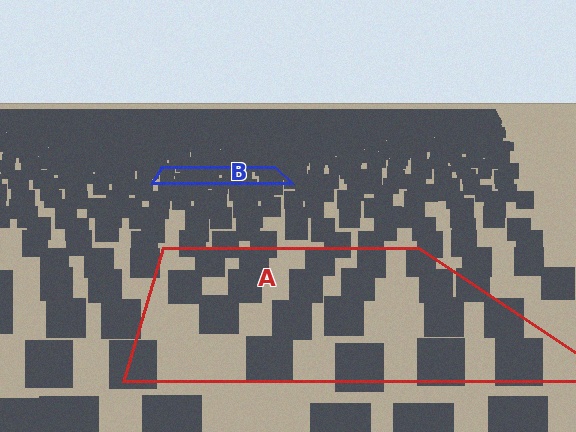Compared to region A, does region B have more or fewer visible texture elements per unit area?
Region B has more texture elements per unit area — they are packed more densely because it is farther away.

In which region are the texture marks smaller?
The texture marks are smaller in region B, because it is farther away.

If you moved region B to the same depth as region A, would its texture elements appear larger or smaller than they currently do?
They would appear larger. At a closer depth, the same texture elements are projected at a bigger on-screen size.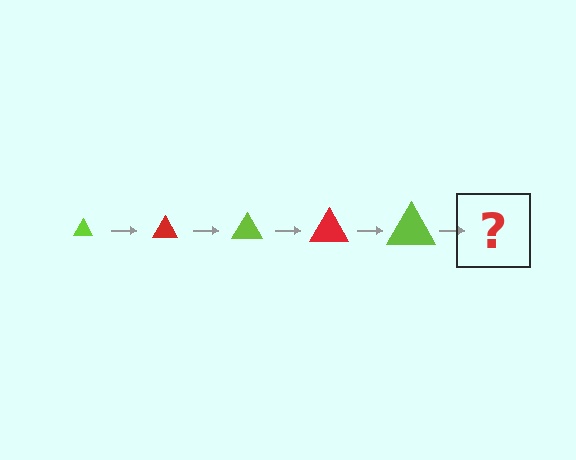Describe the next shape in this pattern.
It should be a red triangle, larger than the previous one.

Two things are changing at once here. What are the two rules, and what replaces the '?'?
The two rules are that the triangle grows larger each step and the color cycles through lime and red. The '?' should be a red triangle, larger than the previous one.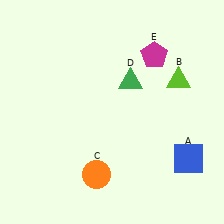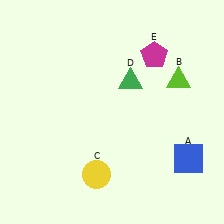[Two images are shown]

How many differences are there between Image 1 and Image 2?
There is 1 difference between the two images.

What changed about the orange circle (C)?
In Image 1, C is orange. In Image 2, it changed to yellow.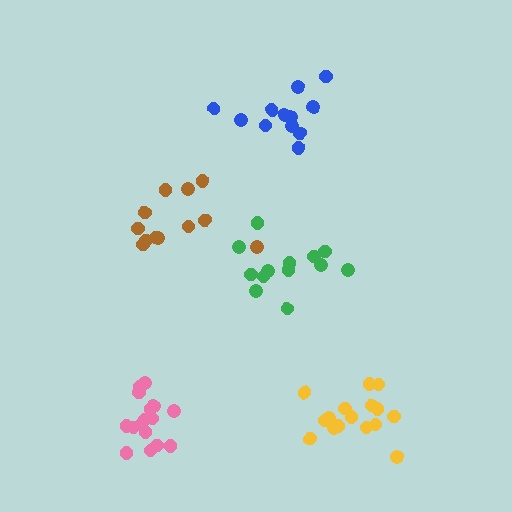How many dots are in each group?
Group 1: 12 dots, Group 2: 16 dots, Group 3: 16 dots, Group 4: 13 dots, Group 5: 12 dots (69 total).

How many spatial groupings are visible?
There are 5 spatial groupings.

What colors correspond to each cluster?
The clusters are colored: brown, yellow, pink, green, blue.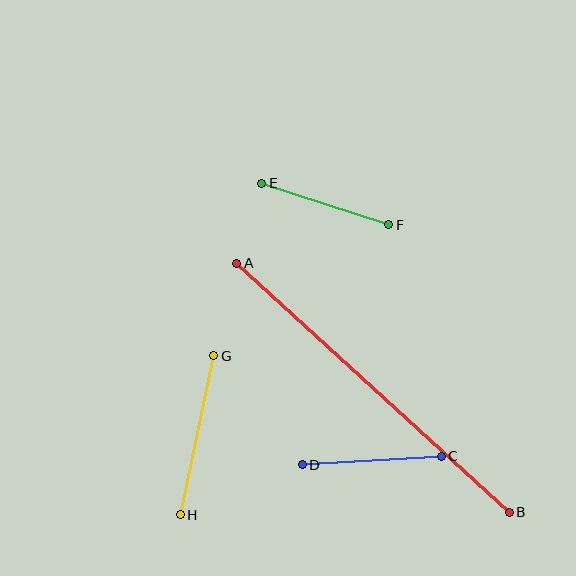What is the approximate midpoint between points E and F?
The midpoint is at approximately (325, 204) pixels.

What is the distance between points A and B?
The distance is approximately 369 pixels.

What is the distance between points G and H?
The distance is approximately 162 pixels.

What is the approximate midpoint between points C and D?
The midpoint is at approximately (372, 461) pixels.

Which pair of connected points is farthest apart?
Points A and B are farthest apart.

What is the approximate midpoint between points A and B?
The midpoint is at approximately (373, 388) pixels.